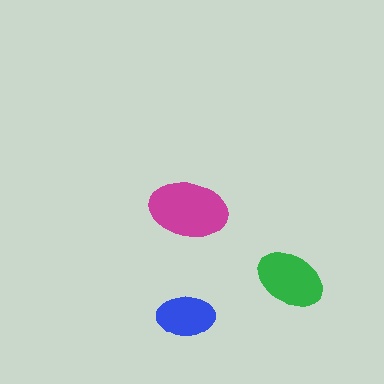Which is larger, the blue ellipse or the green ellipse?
The green one.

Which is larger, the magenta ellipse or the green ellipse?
The magenta one.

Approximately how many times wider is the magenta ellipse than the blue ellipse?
About 1.5 times wider.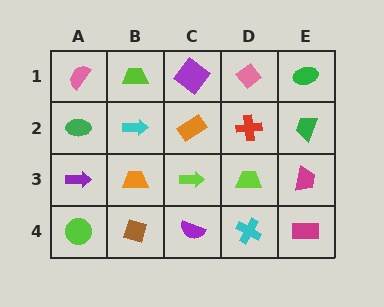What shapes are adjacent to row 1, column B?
A cyan arrow (row 2, column B), a pink semicircle (row 1, column A), a purple diamond (row 1, column C).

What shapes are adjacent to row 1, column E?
A green trapezoid (row 2, column E), a pink diamond (row 1, column D).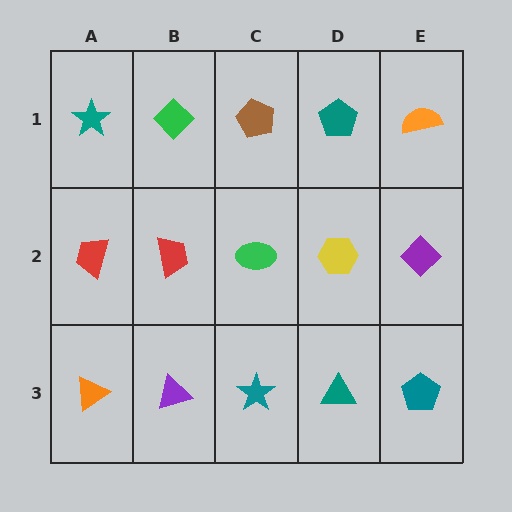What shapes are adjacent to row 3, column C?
A green ellipse (row 2, column C), a purple triangle (row 3, column B), a teal triangle (row 3, column D).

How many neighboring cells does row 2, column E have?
3.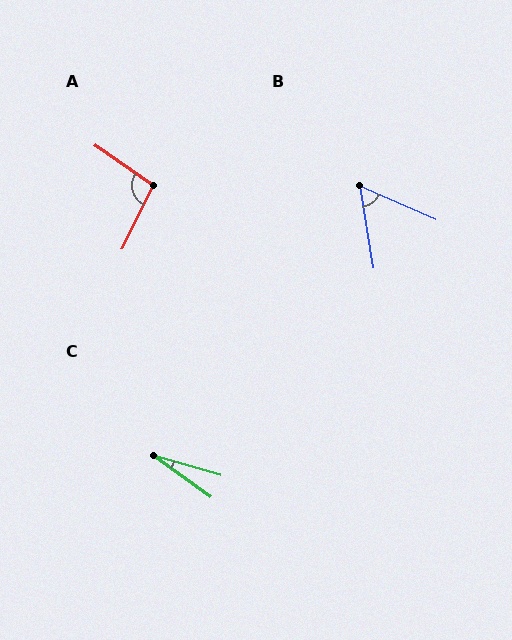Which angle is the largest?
A, at approximately 99 degrees.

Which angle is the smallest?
C, at approximately 20 degrees.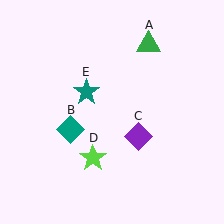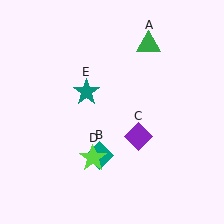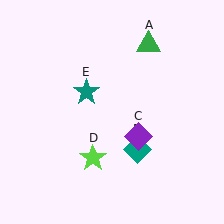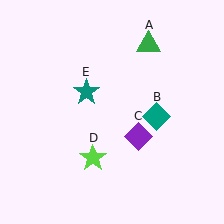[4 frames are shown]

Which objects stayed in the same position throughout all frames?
Green triangle (object A) and purple diamond (object C) and lime star (object D) and teal star (object E) remained stationary.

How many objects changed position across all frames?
1 object changed position: teal diamond (object B).